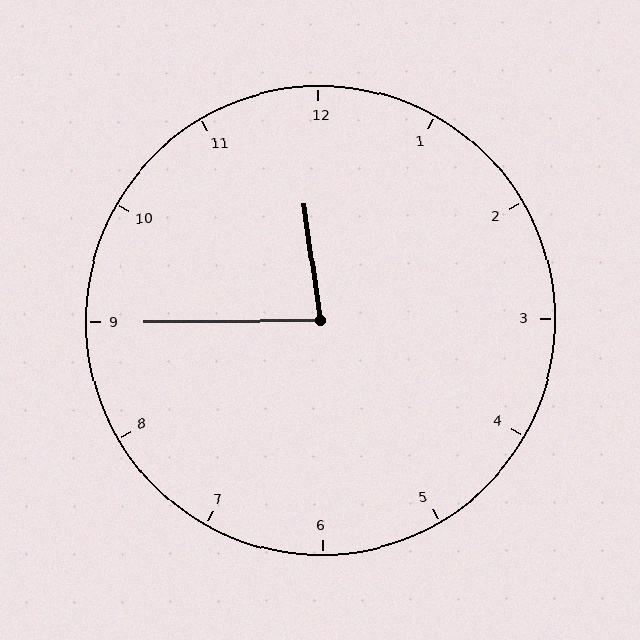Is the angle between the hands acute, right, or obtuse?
It is acute.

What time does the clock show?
11:45.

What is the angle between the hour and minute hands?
Approximately 82 degrees.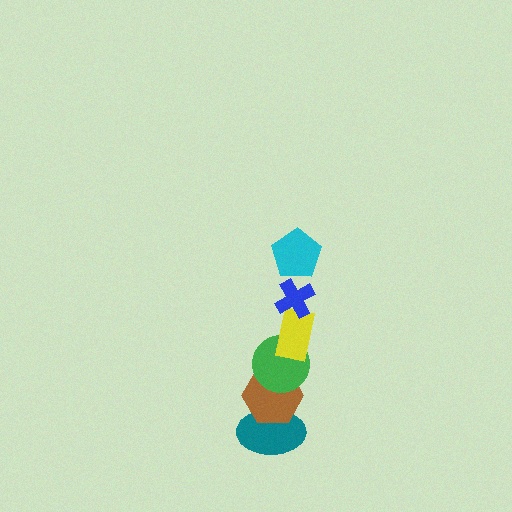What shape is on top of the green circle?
The yellow rectangle is on top of the green circle.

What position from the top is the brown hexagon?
The brown hexagon is 5th from the top.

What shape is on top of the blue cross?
The cyan pentagon is on top of the blue cross.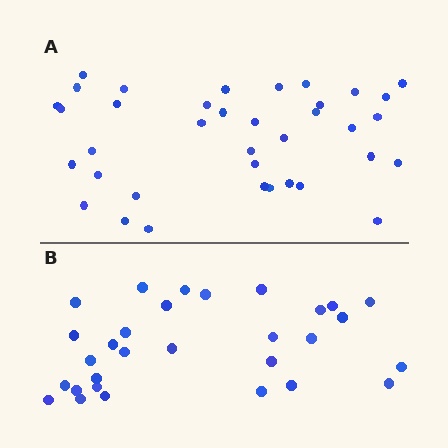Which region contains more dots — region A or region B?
Region A (the top region) has more dots.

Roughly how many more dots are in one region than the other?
Region A has roughly 8 or so more dots than region B.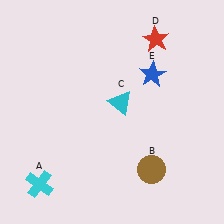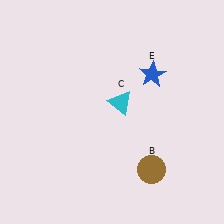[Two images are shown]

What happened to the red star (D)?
The red star (D) was removed in Image 2. It was in the top-right area of Image 1.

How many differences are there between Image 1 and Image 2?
There are 2 differences between the two images.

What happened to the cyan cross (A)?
The cyan cross (A) was removed in Image 2. It was in the bottom-left area of Image 1.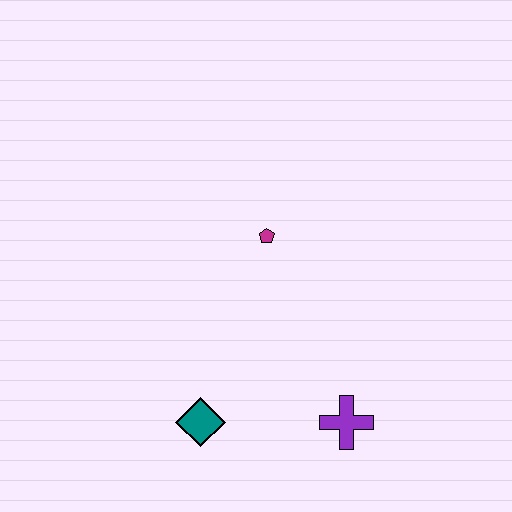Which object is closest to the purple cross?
The teal diamond is closest to the purple cross.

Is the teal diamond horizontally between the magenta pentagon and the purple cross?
No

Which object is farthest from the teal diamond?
The magenta pentagon is farthest from the teal diamond.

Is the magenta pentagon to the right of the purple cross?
No